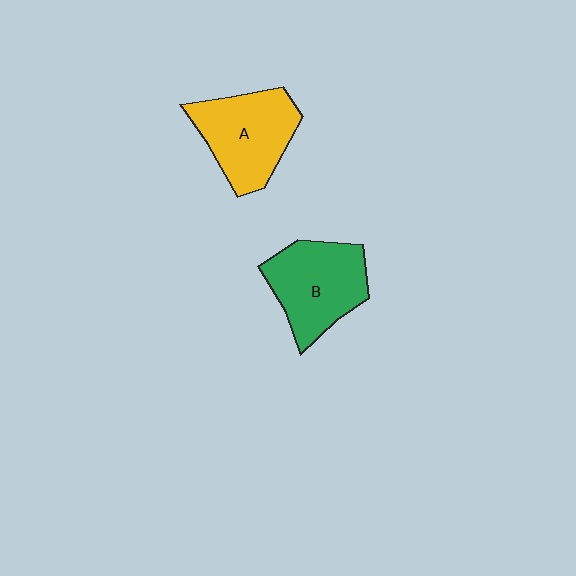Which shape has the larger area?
Shape B (green).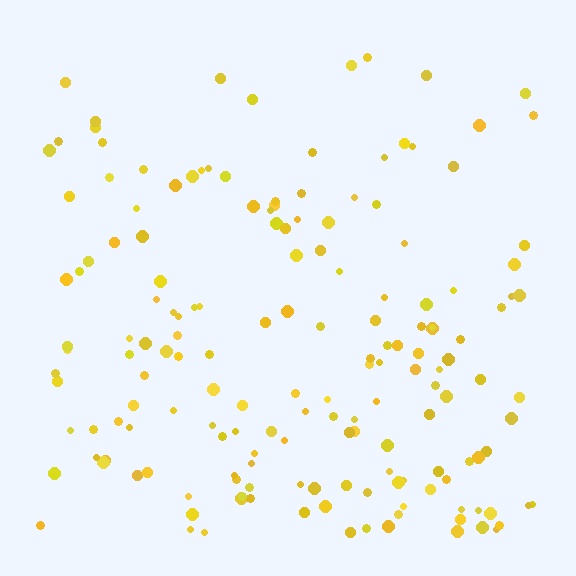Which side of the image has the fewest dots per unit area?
The top.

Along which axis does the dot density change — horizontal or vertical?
Vertical.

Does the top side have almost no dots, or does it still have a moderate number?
Still a moderate number, just noticeably fewer than the bottom.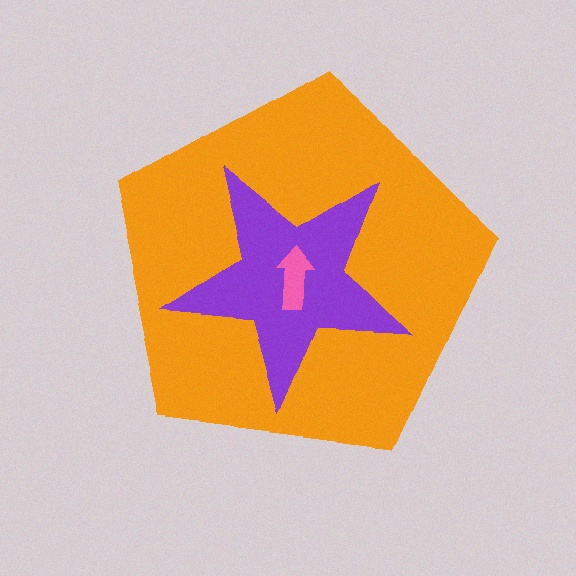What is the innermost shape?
The pink arrow.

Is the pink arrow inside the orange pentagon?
Yes.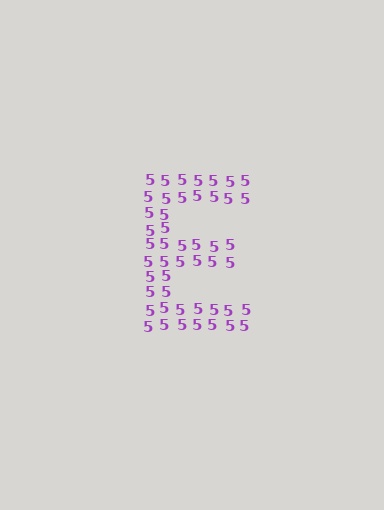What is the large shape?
The large shape is the letter E.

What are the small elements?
The small elements are digit 5's.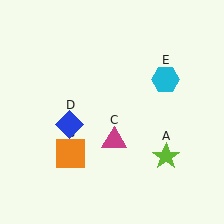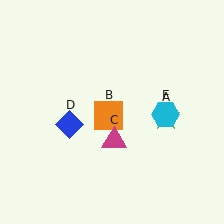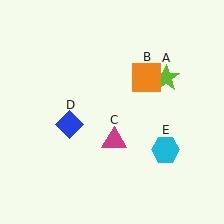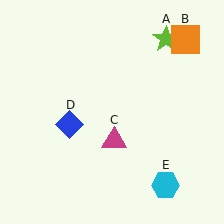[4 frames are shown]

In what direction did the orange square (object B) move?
The orange square (object B) moved up and to the right.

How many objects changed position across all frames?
3 objects changed position: lime star (object A), orange square (object B), cyan hexagon (object E).